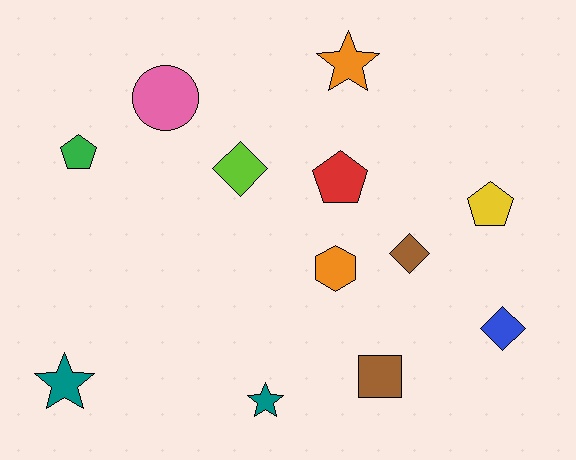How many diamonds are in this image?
There are 3 diamonds.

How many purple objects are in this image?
There are no purple objects.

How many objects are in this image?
There are 12 objects.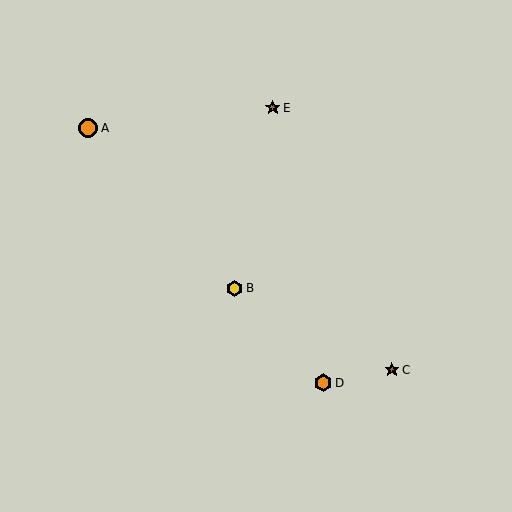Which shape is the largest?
The orange circle (labeled A) is the largest.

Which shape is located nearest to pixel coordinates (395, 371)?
The brown star (labeled C) at (392, 370) is nearest to that location.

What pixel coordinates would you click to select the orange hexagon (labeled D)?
Click at (323, 383) to select the orange hexagon D.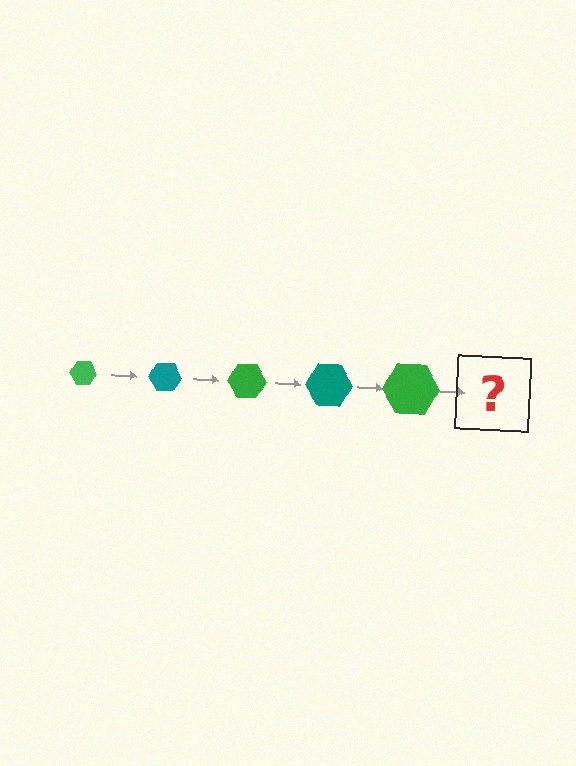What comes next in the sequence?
The next element should be a teal hexagon, larger than the previous one.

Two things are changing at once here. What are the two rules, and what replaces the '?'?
The two rules are that the hexagon grows larger each step and the color cycles through green and teal. The '?' should be a teal hexagon, larger than the previous one.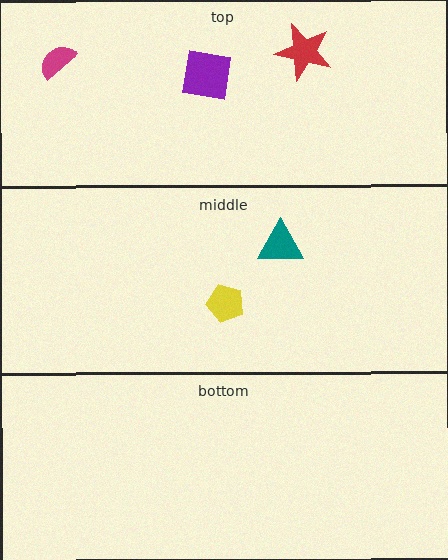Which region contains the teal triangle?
The middle region.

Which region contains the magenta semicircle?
The top region.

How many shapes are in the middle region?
2.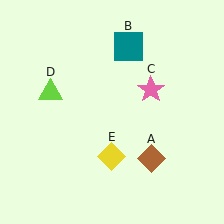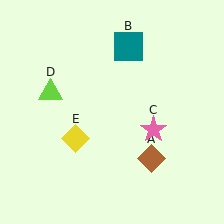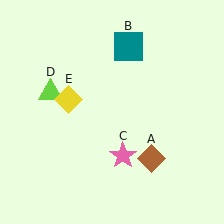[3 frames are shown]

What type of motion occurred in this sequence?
The pink star (object C), yellow diamond (object E) rotated clockwise around the center of the scene.